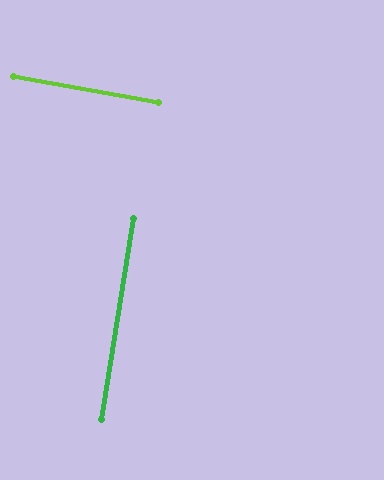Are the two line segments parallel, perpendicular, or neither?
Perpendicular — they meet at approximately 89°.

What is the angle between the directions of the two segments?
Approximately 89 degrees.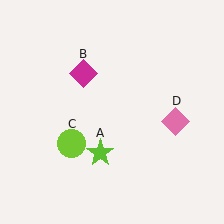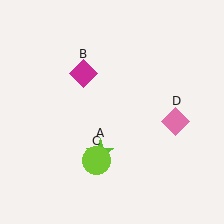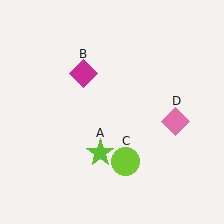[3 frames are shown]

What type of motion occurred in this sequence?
The lime circle (object C) rotated counterclockwise around the center of the scene.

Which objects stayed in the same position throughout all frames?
Lime star (object A) and magenta diamond (object B) and pink diamond (object D) remained stationary.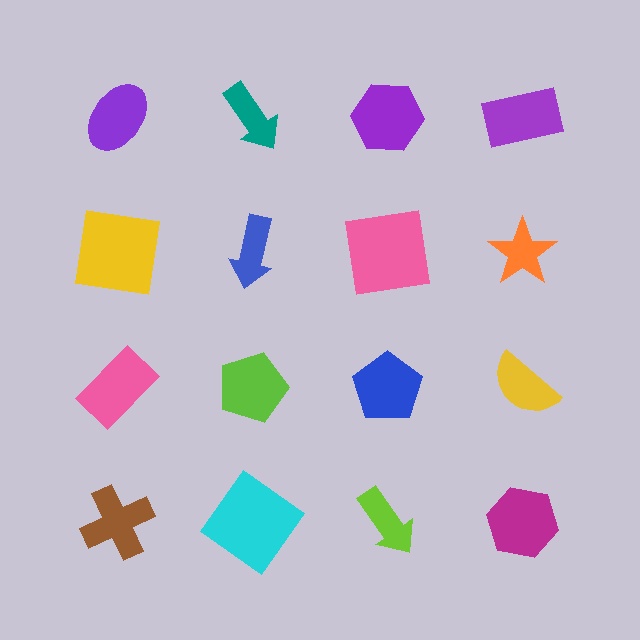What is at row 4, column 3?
A lime arrow.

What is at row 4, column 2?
A cyan diamond.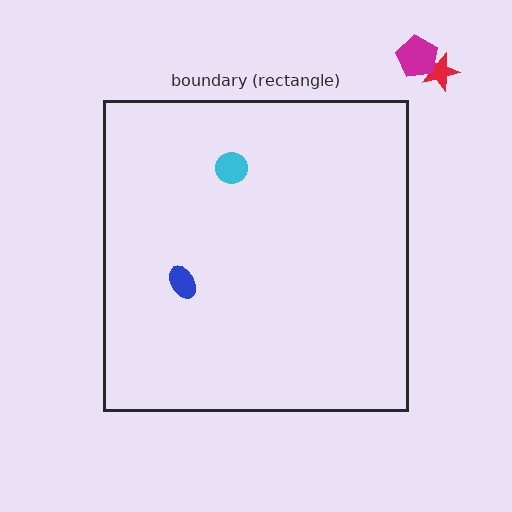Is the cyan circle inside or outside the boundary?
Inside.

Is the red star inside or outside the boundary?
Outside.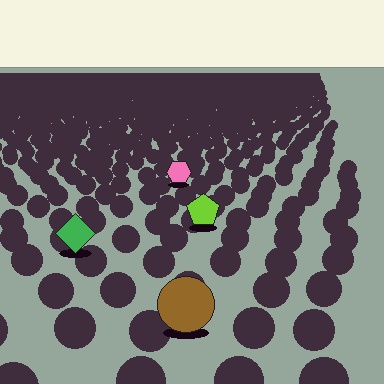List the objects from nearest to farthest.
From nearest to farthest: the brown circle, the green diamond, the lime pentagon, the pink hexagon.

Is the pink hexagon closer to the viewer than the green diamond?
No. The green diamond is closer — you can tell from the texture gradient: the ground texture is coarser near it.